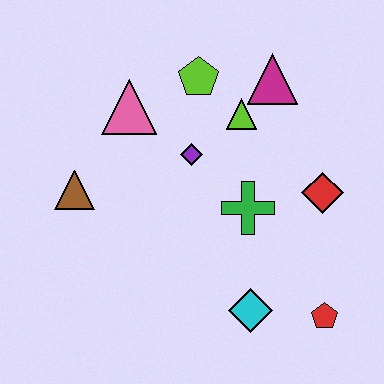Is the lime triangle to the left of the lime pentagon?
No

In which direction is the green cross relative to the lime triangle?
The green cross is below the lime triangle.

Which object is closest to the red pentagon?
The cyan diamond is closest to the red pentagon.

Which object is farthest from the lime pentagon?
The red pentagon is farthest from the lime pentagon.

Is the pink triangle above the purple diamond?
Yes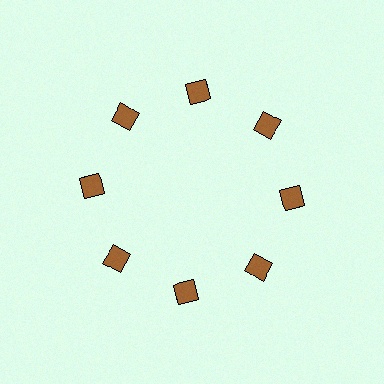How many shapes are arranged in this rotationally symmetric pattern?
There are 8 shapes, arranged in 8 groups of 1.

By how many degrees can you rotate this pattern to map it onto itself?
The pattern maps onto itself every 45 degrees of rotation.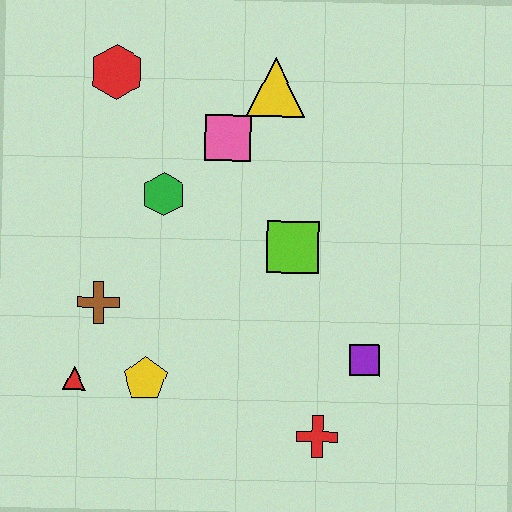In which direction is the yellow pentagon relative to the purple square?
The yellow pentagon is to the left of the purple square.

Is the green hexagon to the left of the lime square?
Yes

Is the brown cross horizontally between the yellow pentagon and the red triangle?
Yes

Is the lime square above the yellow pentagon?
Yes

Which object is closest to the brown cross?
The red triangle is closest to the brown cross.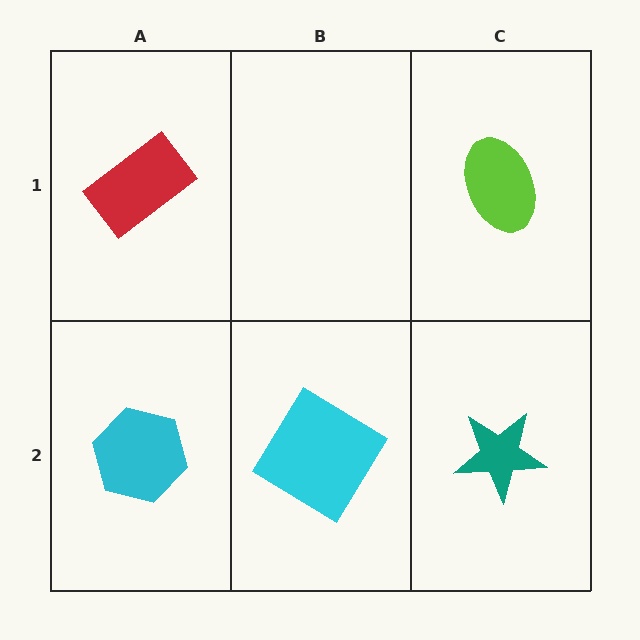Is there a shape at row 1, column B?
No, that cell is empty.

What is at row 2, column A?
A cyan hexagon.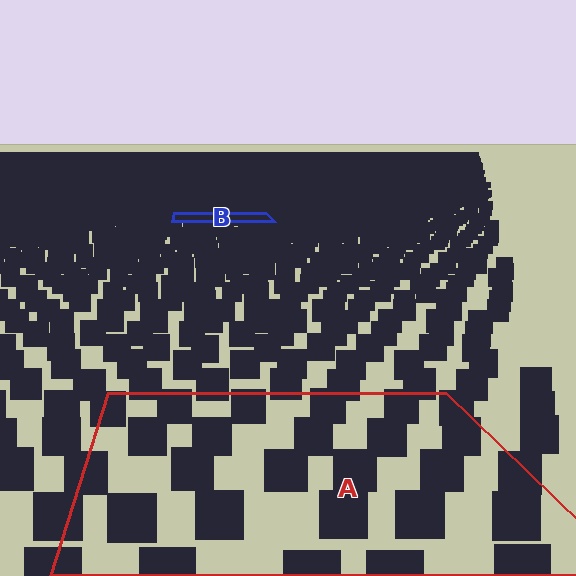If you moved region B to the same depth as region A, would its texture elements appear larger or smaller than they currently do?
They would appear larger. At a closer depth, the same texture elements are projected at a bigger on-screen size.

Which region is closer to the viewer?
Region A is closer. The texture elements there are larger and more spread out.